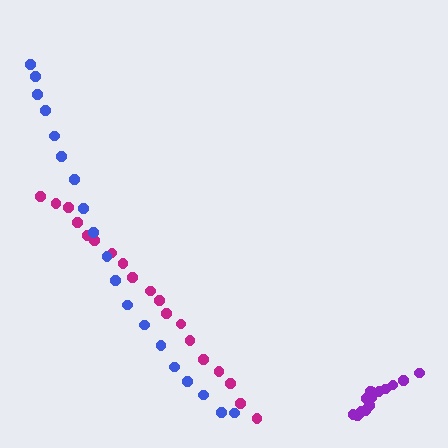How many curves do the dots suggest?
There are 3 distinct paths.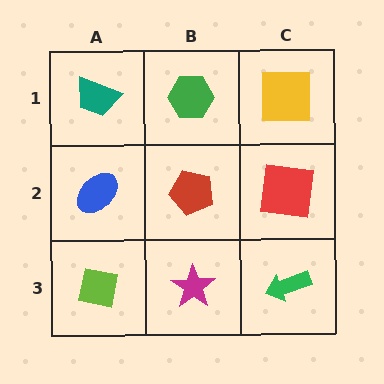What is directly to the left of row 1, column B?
A teal trapezoid.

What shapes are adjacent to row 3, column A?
A blue ellipse (row 2, column A), a magenta star (row 3, column B).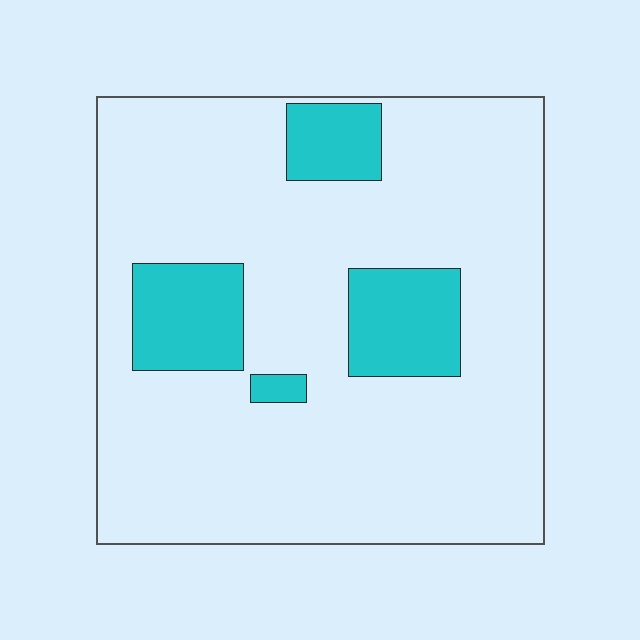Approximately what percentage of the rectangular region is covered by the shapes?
Approximately 15%.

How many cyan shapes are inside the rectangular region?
4.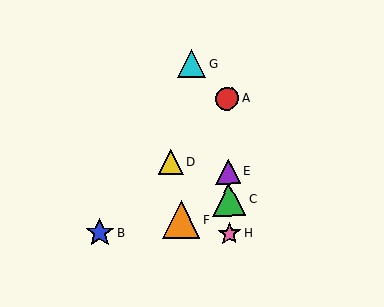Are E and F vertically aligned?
No, E is at x≈228 and F is at x≈181.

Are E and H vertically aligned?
Yes, both are at x≈228.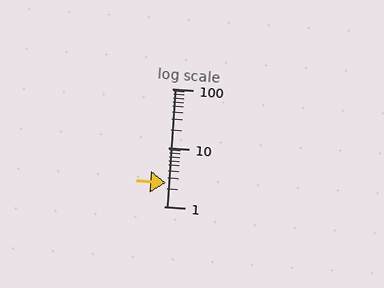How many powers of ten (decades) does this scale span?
The scale spans 2 decades, from 1 to 100.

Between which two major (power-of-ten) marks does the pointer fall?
The pointer is between 1 and 10.